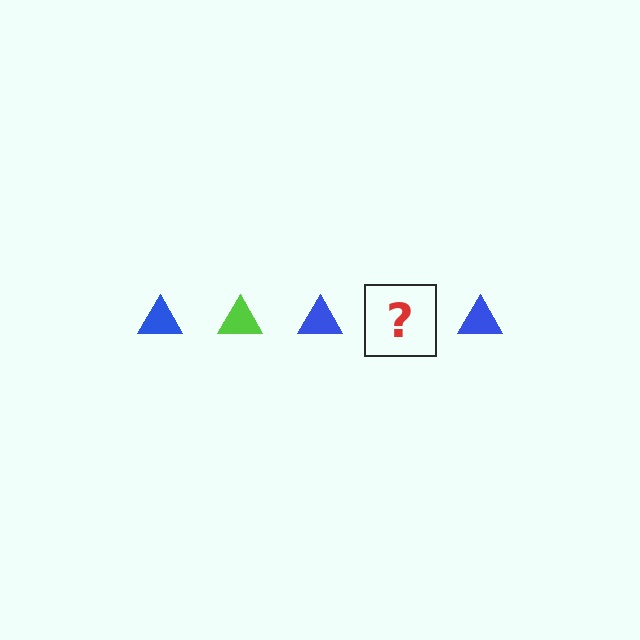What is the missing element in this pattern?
The missing element is a lime triangle.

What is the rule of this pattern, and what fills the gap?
The rule is that the pattern cycles through blue, lime triangles. The gap should be filled with a lime triangle.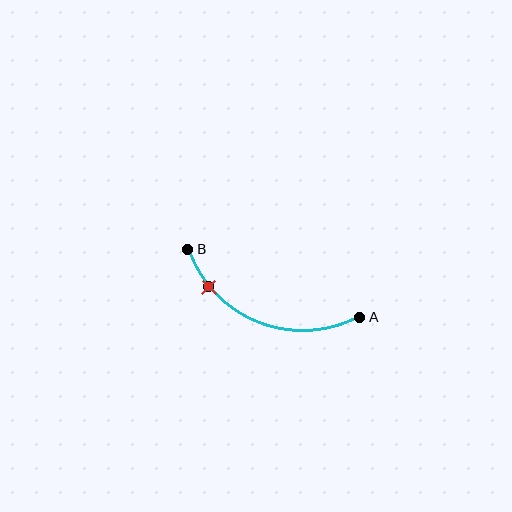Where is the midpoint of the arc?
The arc midpoint is the point on the curve farthest from the straight line joining A and B. It sits below that line.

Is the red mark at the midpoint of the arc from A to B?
No. The red mark lies on the arc but is closer to endpoint B. The arc midpoint would be at the point on the curve equidistant along the arc from both A and B.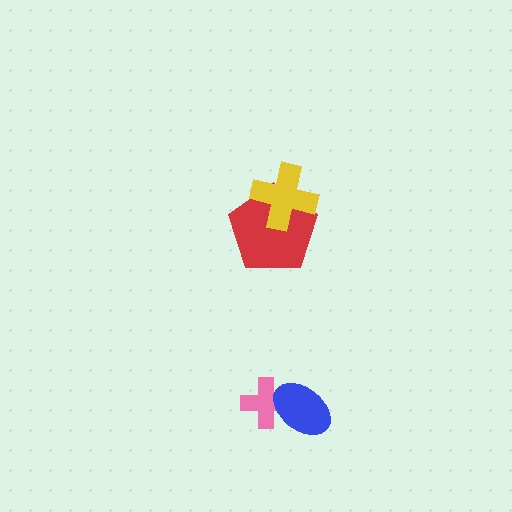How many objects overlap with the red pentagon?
1 object overlaps with the red pentagon.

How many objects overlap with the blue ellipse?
1 object overlaps with the blue ellipse.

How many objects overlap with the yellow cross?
1 object overlaps with the yellow cross.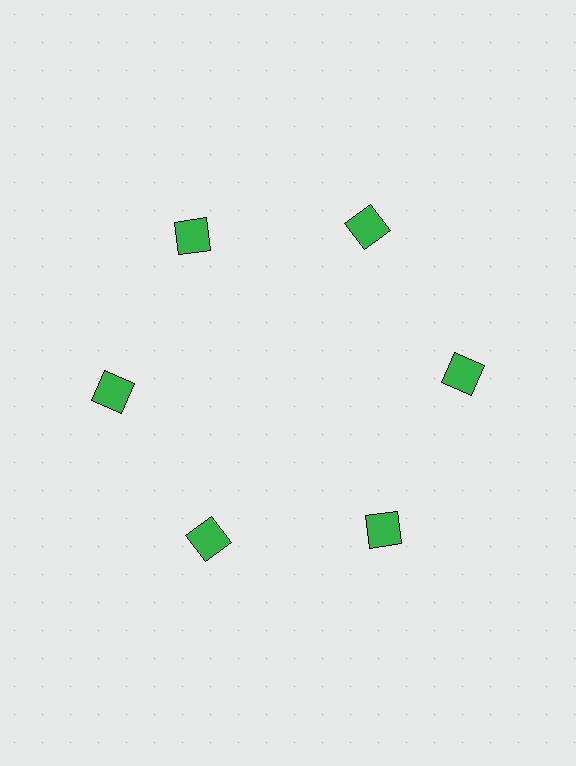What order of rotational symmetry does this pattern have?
This pattern has 6-fold rotational symmetry.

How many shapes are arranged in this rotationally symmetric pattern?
There are 6 shapes, arranged in 6 groups of 1.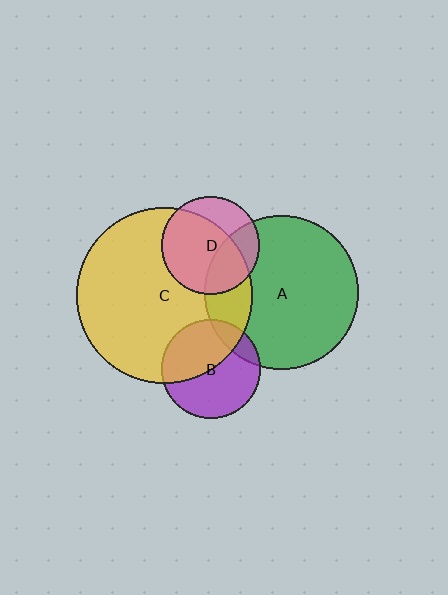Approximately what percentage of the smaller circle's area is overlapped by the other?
Approximately 15%.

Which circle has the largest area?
Circle C (yellow).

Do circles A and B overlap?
Yes.